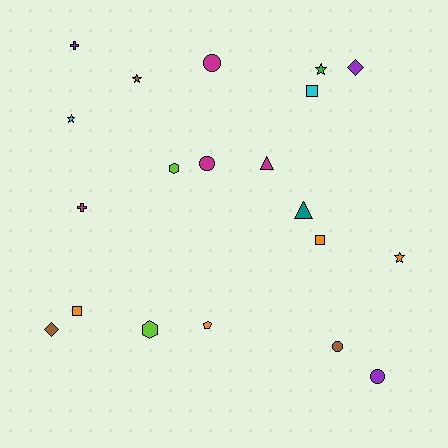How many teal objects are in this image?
There is 1 teal object.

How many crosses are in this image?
There are 2 crosses.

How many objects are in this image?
There are 20 objects.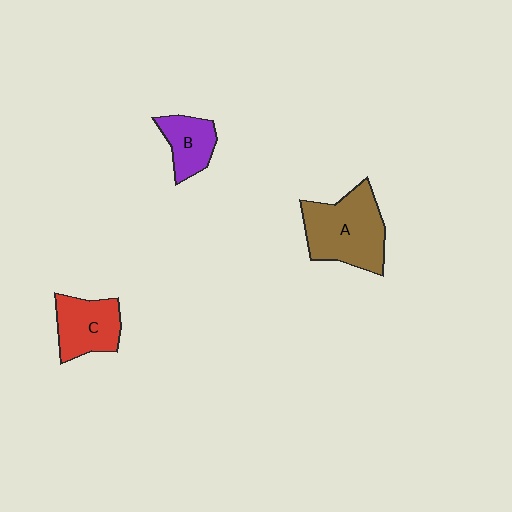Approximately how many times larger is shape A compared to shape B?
Approximately 2.0 times.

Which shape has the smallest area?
Shape B (purple).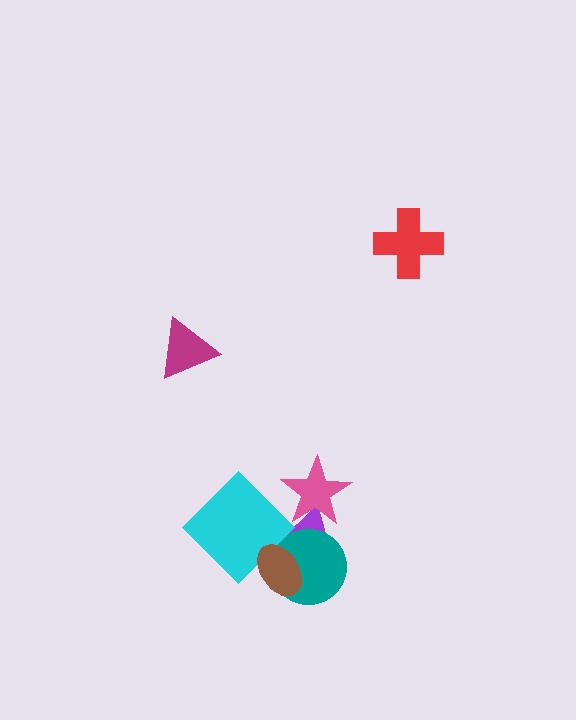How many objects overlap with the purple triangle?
3 objects overlap with the purple triangle.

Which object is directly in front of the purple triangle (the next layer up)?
The teal circle is directly in front of the purple triangle.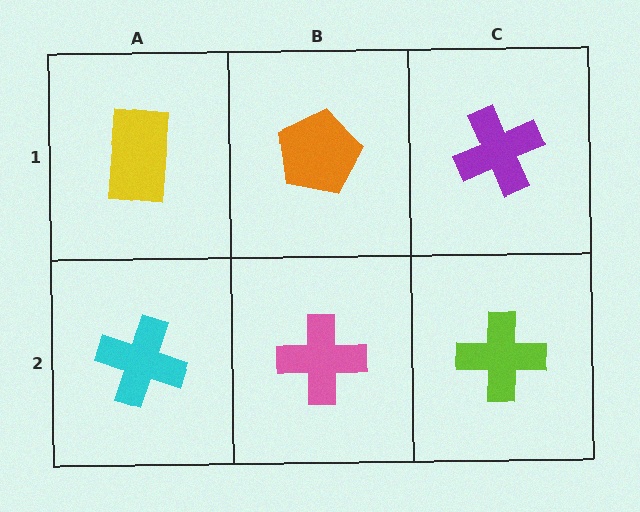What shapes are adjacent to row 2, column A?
A yellow rectangle (row 1, column A), a pink cross (row 2, column B).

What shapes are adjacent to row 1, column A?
A cyan cross (row 2, column A), an orange pentagon (row 1, column B).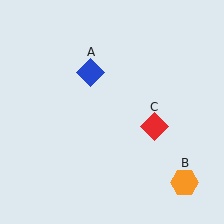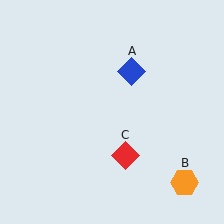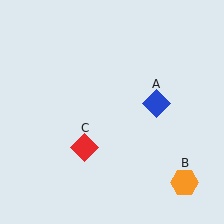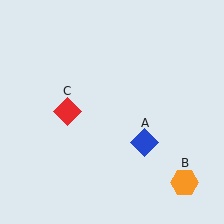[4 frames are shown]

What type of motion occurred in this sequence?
The blue diamond (object A), red diamond (object C) rotated clockwise around the center of the scene.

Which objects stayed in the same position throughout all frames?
Orange hexagon (object B) remained stationary.